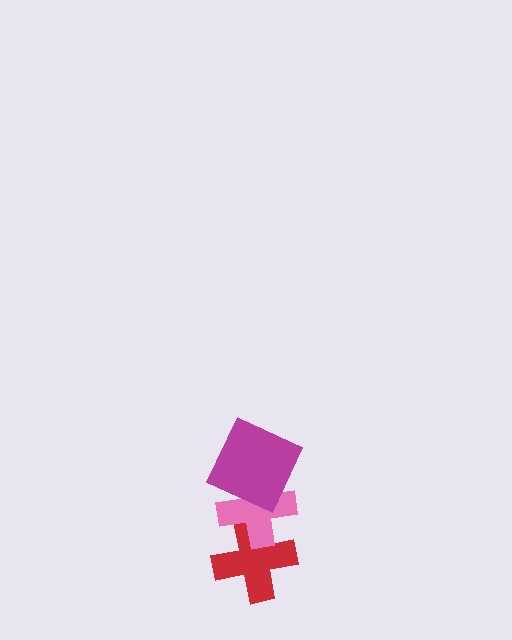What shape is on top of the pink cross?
The magenta square is on top of the pink cross.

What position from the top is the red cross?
The red cross is 3rd from the top.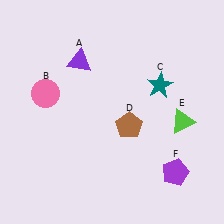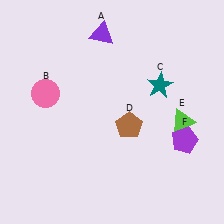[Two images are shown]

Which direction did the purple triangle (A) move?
The purple triangle (A) moved up.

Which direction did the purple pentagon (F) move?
The purple pentagon (F) moved up.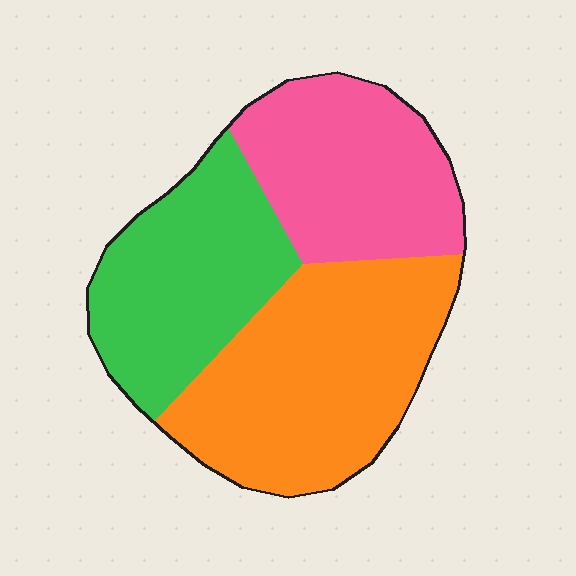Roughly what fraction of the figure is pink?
Pink covers 29% of the figure.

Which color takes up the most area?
Orange, at roughly 40%.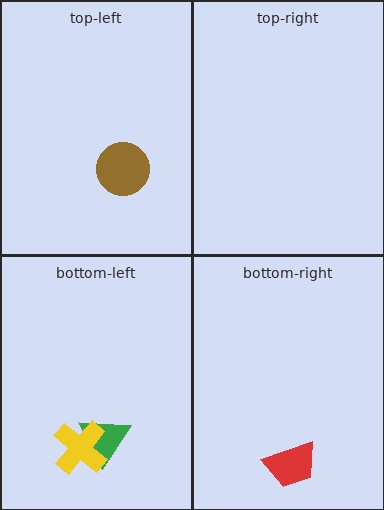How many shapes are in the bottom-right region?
1.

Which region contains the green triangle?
The bottom-left region.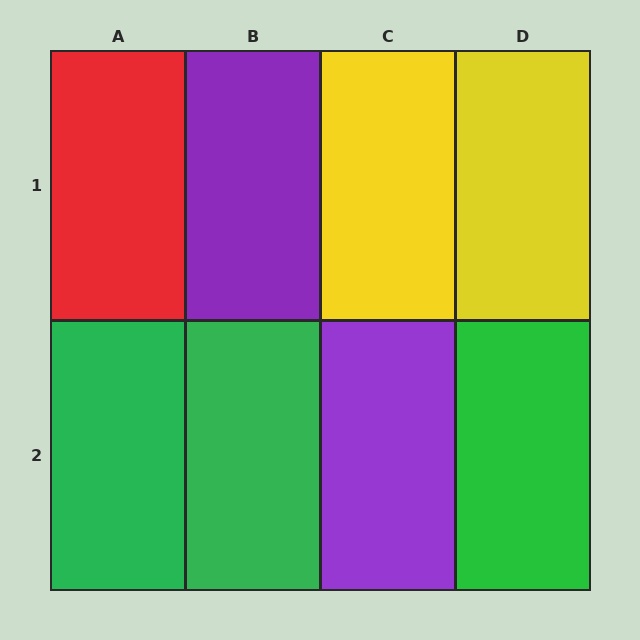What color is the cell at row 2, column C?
Purple.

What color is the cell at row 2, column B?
Green.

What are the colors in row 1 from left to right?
Red, purple, yellow, yellow.